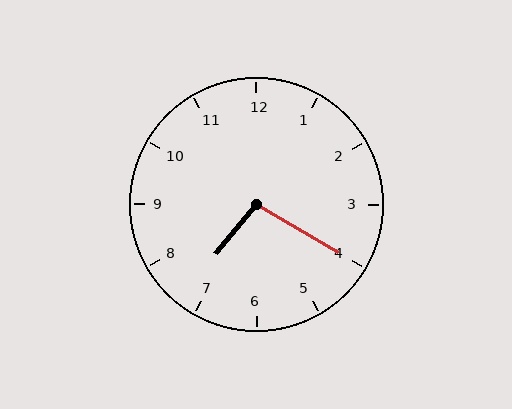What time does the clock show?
7:20.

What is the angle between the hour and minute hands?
Approximately 100 degrees.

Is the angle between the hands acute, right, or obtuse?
It is obtuse.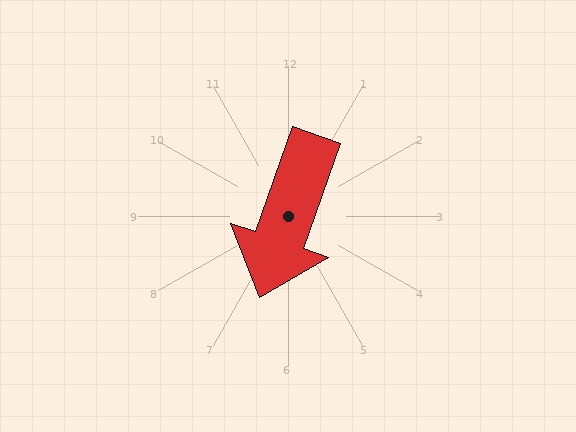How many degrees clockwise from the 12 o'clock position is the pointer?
Approximately 199 degrees.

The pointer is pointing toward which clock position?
Roughly 7 o'clock.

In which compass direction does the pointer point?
South.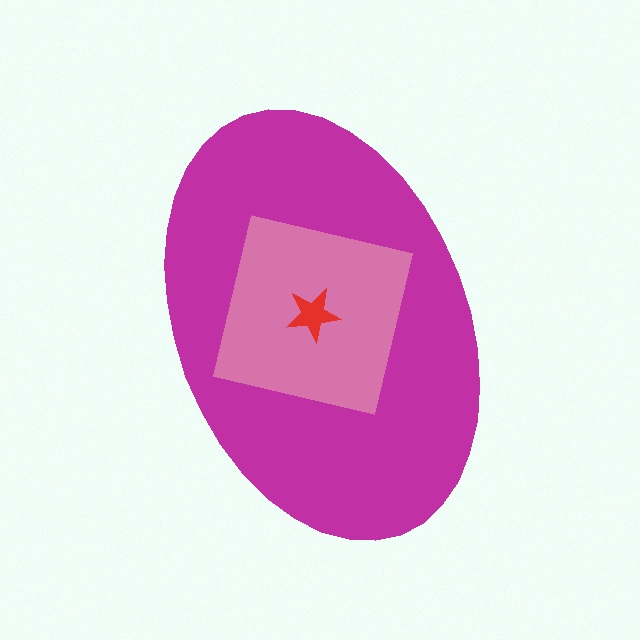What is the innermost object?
The red star.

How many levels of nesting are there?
3.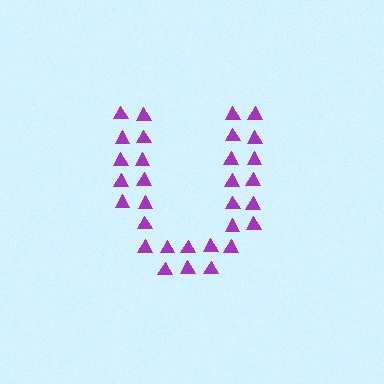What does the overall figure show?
The overall figure shows the letter U.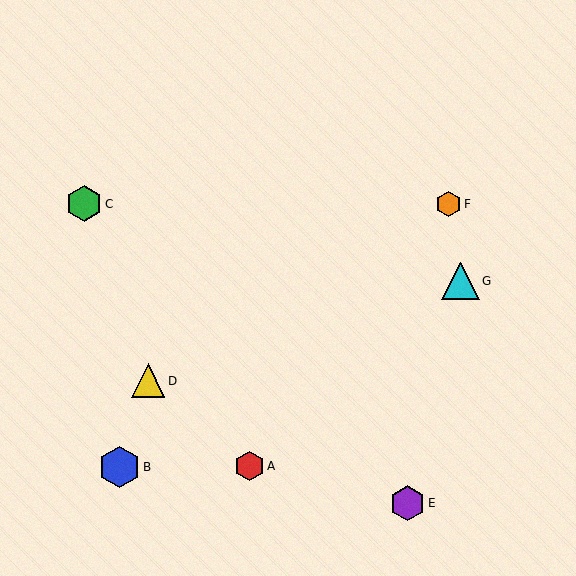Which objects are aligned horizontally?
Objects C, F are aligned horizontally.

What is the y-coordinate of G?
Object G is at y≈281.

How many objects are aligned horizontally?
2 objects (C, F) are aligned horizontally.